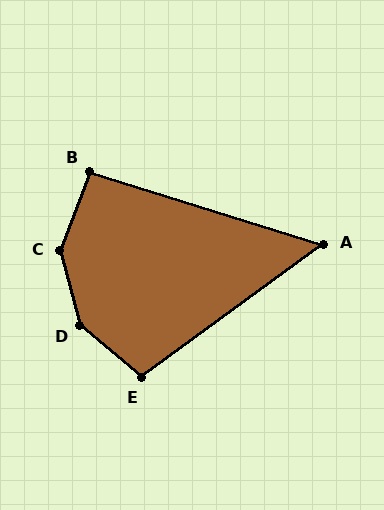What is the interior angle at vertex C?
Approximately 144 degrees (obtuse).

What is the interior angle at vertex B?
Approximately 93 degrees (approximately right).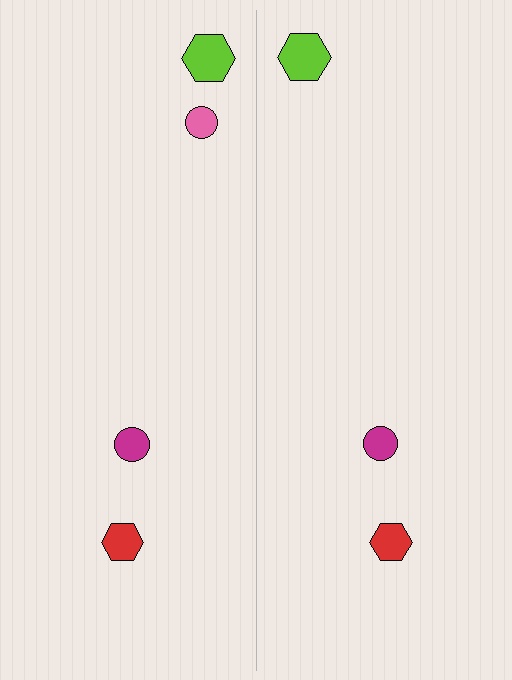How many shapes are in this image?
There are 7 shapes in this image.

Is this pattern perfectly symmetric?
No, the pattern is not perfectly symmetric. A pink circle is missing from the right side.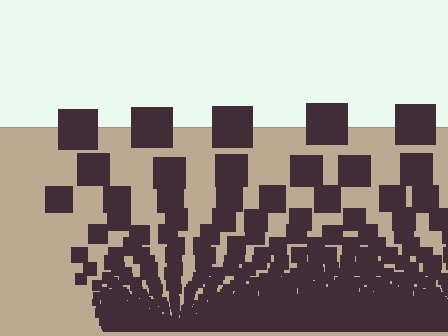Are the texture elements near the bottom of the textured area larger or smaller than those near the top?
Smaller. The gradient is inverted — elements near the bottom are smaller and denser.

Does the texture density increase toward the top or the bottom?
Density increases toward the bottom.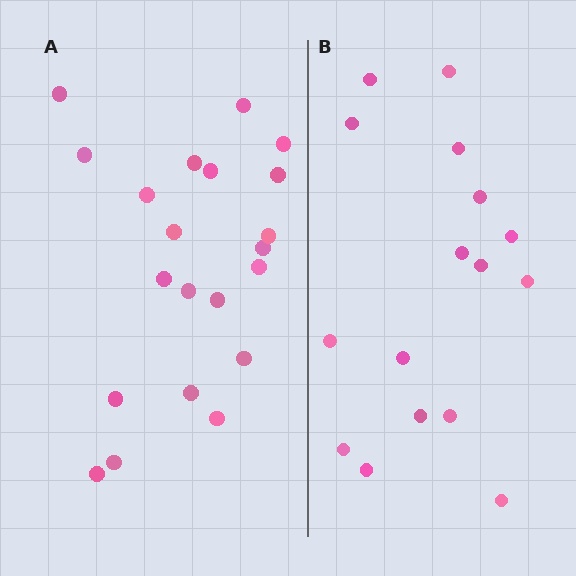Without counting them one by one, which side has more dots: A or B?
Region A (the left region) has more dots.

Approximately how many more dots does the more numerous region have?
Region A has about 5 more dots than region B.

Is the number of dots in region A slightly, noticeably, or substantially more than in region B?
Region A has noticeably more, but not dramatically so. The ratio is roughly 1.3 to 1.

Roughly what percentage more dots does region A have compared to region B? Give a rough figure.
About 30% more.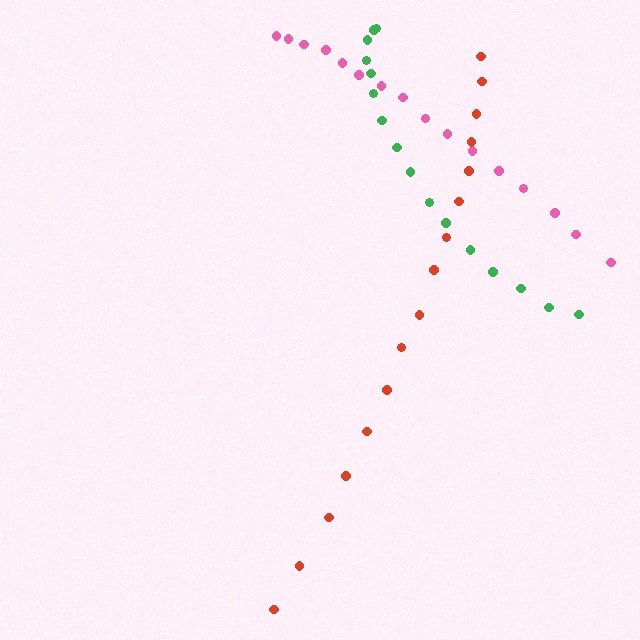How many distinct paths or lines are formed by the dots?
There are 3 distinct paths.